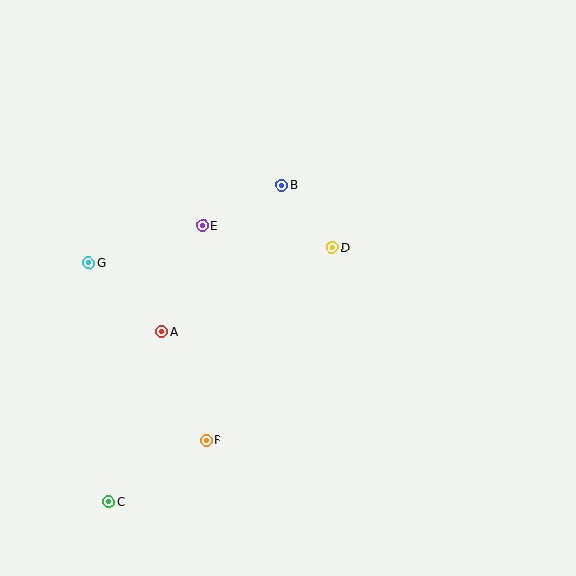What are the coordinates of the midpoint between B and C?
The midpoint between B and C is at (195, 343).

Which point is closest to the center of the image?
Point D at (332, 247) is closest to the center.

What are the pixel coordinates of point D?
Point D is at (332, 247).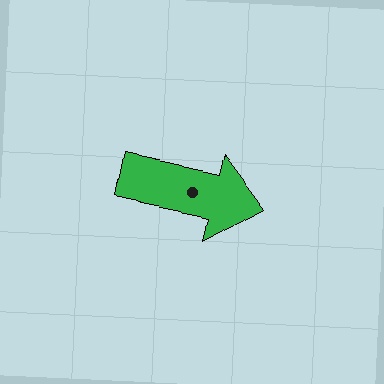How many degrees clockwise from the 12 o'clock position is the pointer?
Approximately 102 degrees.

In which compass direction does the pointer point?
East.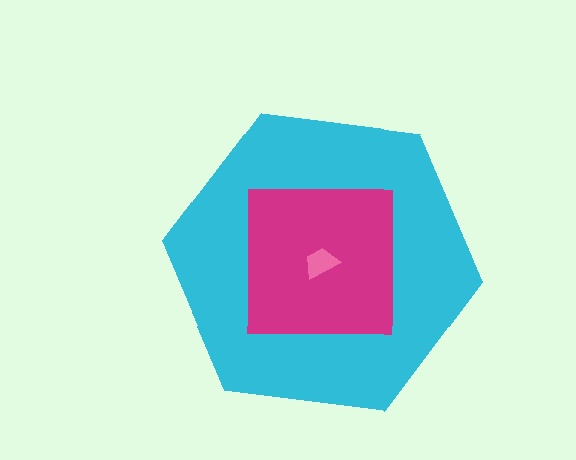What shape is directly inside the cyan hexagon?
The magenta square.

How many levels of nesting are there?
3.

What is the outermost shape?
The cyan hexagon.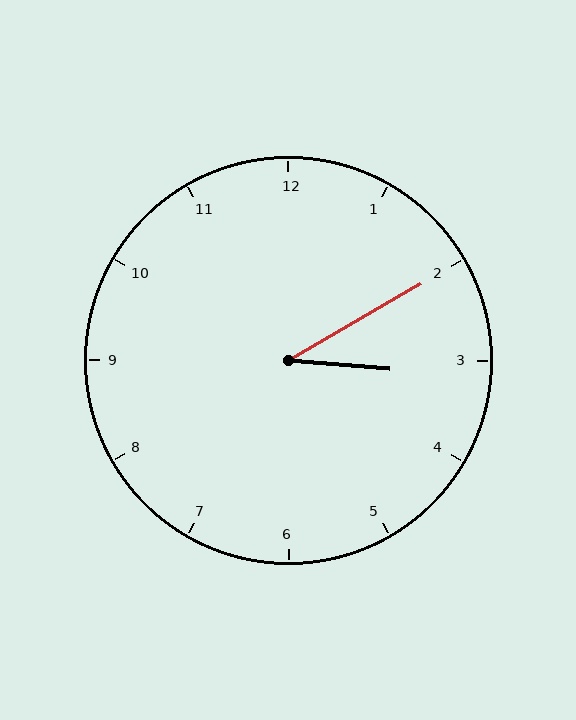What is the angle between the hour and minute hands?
Approximately 35 degrees.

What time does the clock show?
3:10.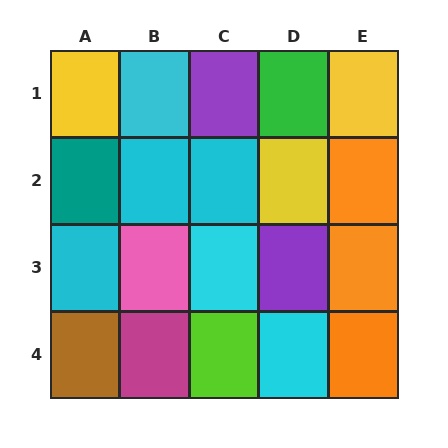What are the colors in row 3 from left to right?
Cyan, pink, cyan, purple, orange.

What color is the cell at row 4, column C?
Lime.